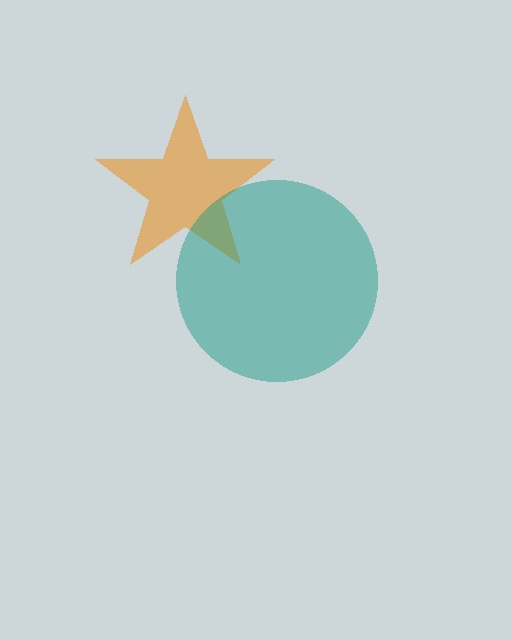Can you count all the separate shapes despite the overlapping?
Yes, there are 2 separate shapes.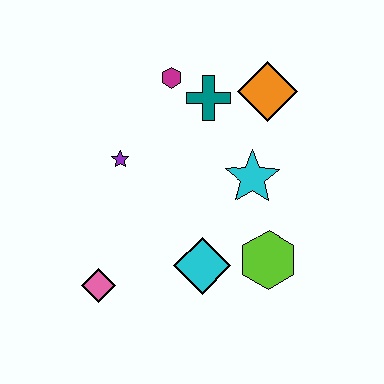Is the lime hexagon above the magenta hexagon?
No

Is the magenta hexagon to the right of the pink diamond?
Yes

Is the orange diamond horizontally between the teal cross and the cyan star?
No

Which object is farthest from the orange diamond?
The pink diamond is farthest from the orange diamond.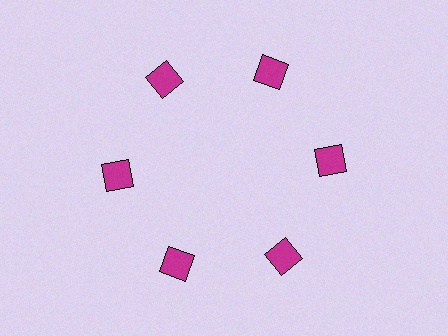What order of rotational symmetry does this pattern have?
This pattern has 6-fold rotational symmetry.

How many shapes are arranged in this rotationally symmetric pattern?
There are 6 shapes, arranged in 6 groups of 1.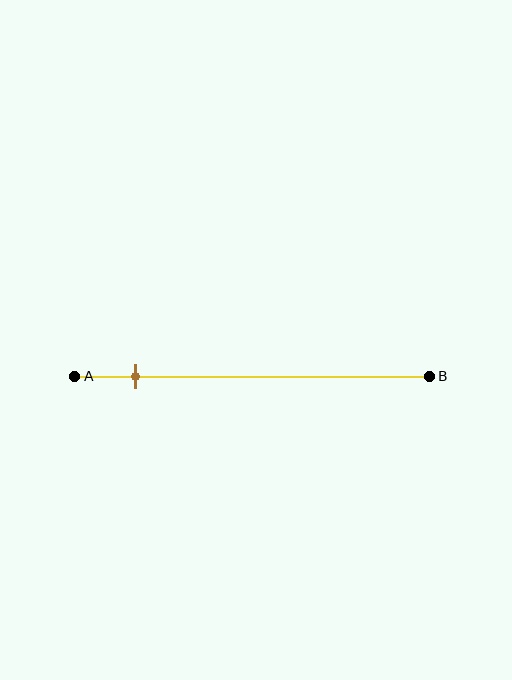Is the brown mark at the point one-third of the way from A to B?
No, the mark is at about 15% from A, not at the 33% one-third point.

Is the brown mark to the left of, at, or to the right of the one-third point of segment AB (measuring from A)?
The brown mark is to the left of the one-third point of segment AB.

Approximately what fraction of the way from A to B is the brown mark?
The brown mark is approximately 15% of the way from A to B.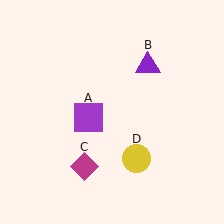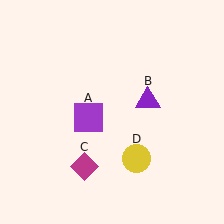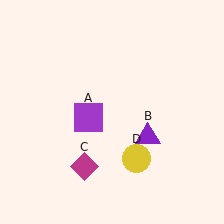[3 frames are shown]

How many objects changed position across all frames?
1 object changed position: purple triangle (object B).